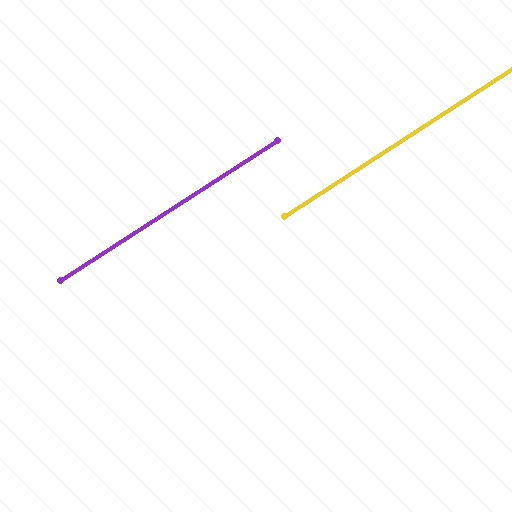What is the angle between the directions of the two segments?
Approximately 0 degrees.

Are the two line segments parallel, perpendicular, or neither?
Parallel — their directions differ by only 0.0°.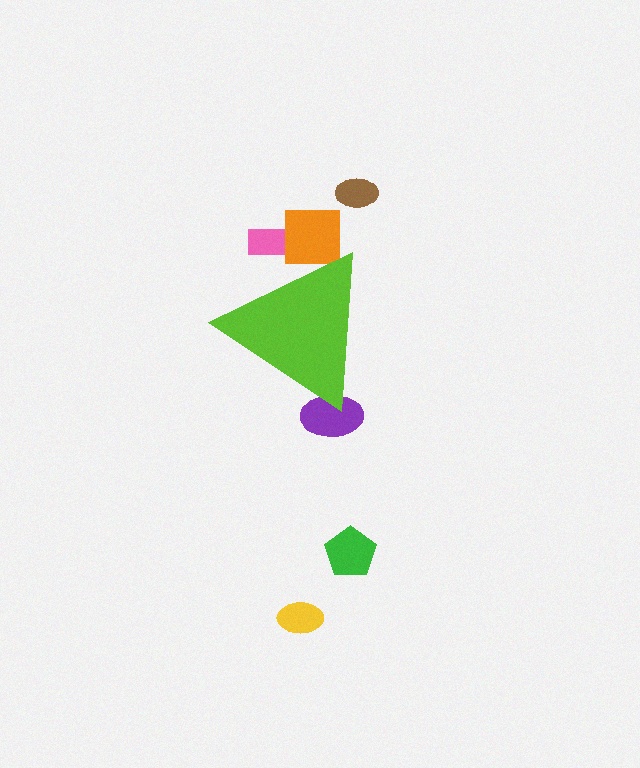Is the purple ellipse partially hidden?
Yes, the purple ellipse is partially hidden behind the lime triangle.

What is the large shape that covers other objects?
A lime triangle.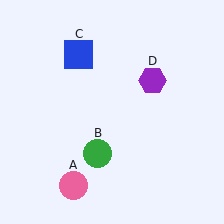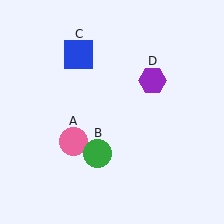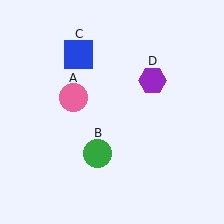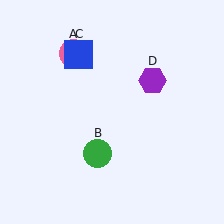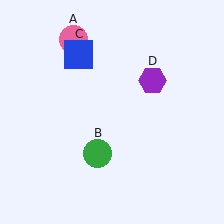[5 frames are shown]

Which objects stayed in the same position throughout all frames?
Green circle (object B) and blue square (object C) and purple hexagon (object D) remained stationary.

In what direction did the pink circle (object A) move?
The pink circle (object A) moved up.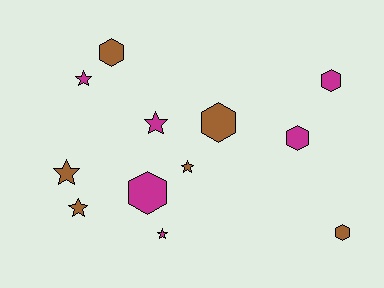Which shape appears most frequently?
Hexagon, with 6 objects.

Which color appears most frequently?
Brown, with 6 objects.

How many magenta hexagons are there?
There are 3 magenta hexagons.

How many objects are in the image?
There are 12 objects.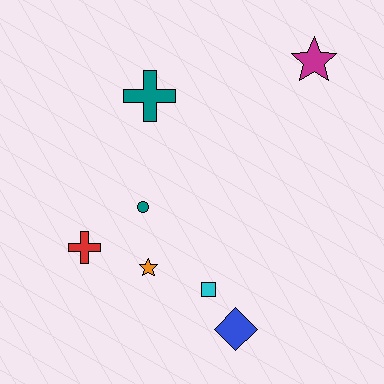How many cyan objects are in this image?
There is 1 cyan object.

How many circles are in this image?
There is 1 circle.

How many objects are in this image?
There are 7 objects.